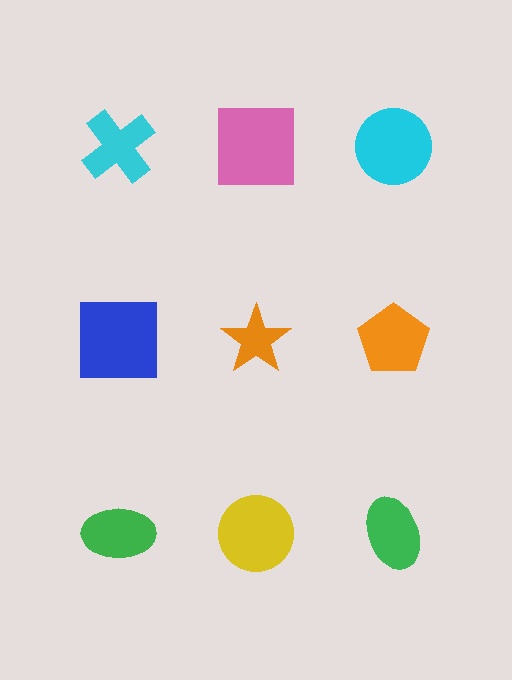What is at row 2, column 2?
An orange star.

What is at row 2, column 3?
An orange pentagon.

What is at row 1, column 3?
A cyan circle.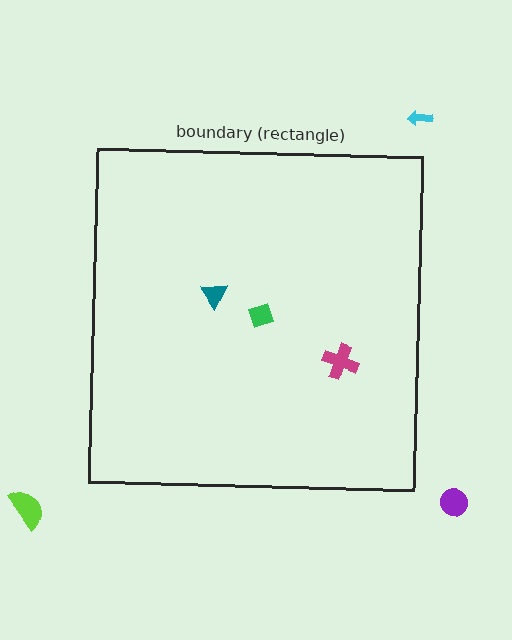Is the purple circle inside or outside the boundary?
Outside.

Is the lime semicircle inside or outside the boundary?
Outside.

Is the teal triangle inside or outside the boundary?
Inside.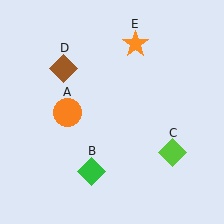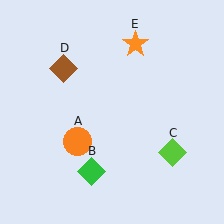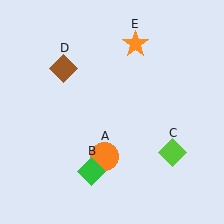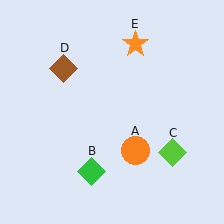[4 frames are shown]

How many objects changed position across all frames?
1 object changed position: orange circle (object A).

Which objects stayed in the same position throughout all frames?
Green diamond (object B) and lime diamond (object C) and brown diamond (object D) and orange star (object E) remained stationary.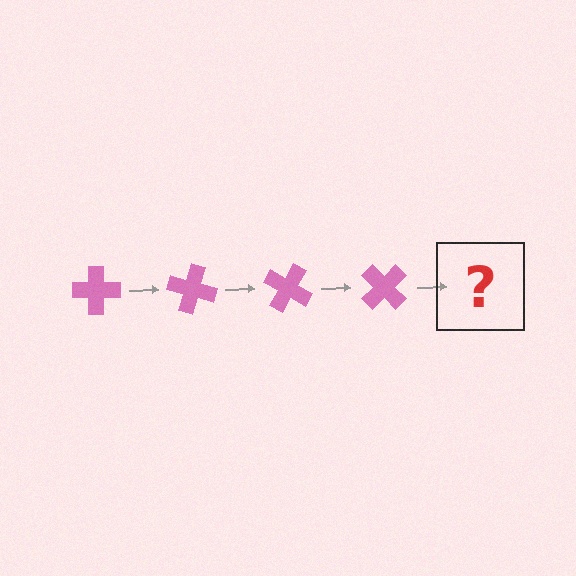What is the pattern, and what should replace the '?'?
The pattern is that the cross rotates 15 degrees each step. The '?' should be a pink cross rotated 60 degrees.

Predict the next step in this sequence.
The next step is a pink cross rotated 60 degrees.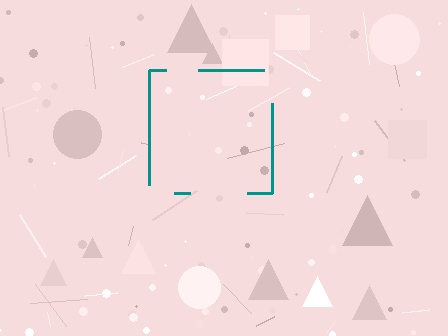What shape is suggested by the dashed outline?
The dashed outline suggests a square.